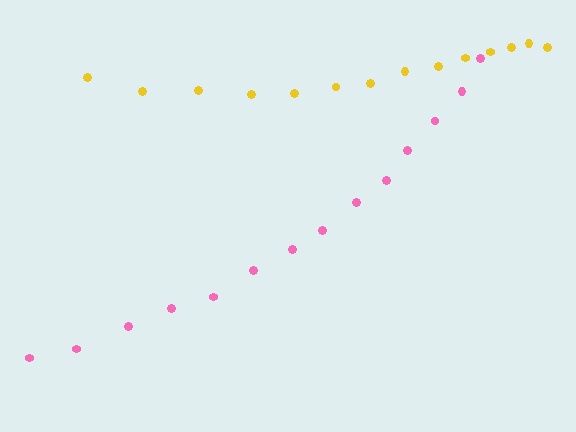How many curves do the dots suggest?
There are 2 distinct paths.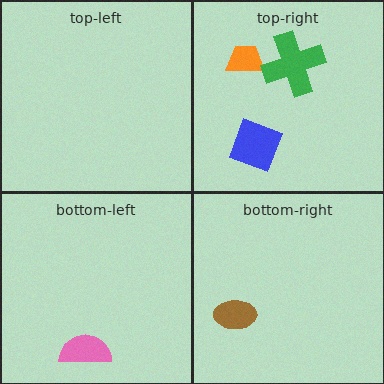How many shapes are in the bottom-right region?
1.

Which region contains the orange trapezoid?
The top-right region.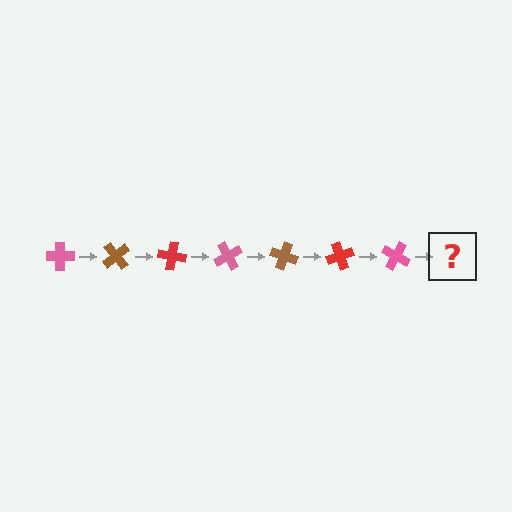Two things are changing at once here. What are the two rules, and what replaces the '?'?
The two rules are that it rotates 50 degrees each step and the color cycles through pink, brown, and red. The '?' should be a brown cross, rotated 350 degrees from the start.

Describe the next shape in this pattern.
It should be a brown cross, rotated 350 degrees from the start.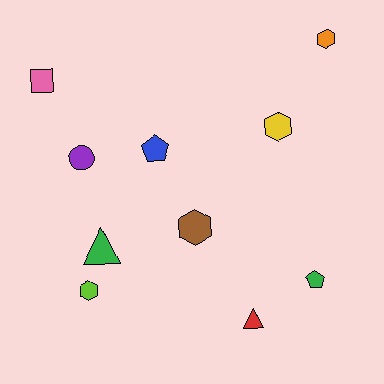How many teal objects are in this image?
There are no teal objects.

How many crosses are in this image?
There are no crosses.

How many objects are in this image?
There are 10 objects.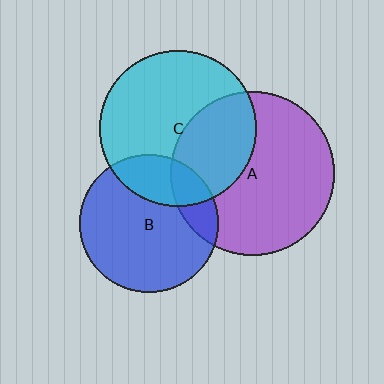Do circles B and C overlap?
Yes.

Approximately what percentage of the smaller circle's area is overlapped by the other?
Approximately 25%.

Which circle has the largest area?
Circle A (purple).